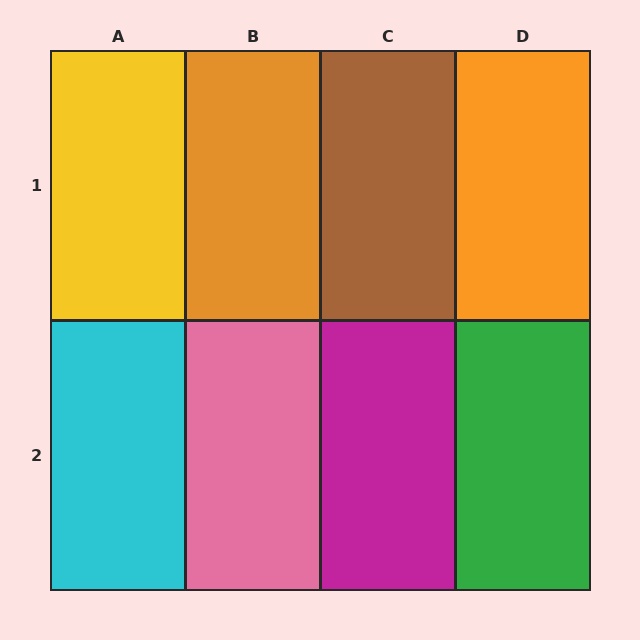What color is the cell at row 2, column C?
Magenta.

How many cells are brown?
1 cell is brown.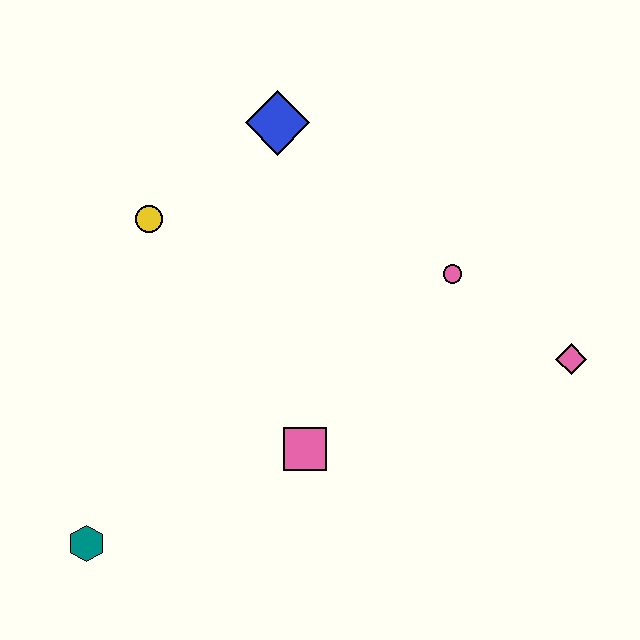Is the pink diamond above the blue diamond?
No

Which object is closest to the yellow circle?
The blue diamond is closest to the yellow circle.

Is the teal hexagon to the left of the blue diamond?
Yes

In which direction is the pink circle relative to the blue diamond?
The pink circle is to the right of the blue diamond.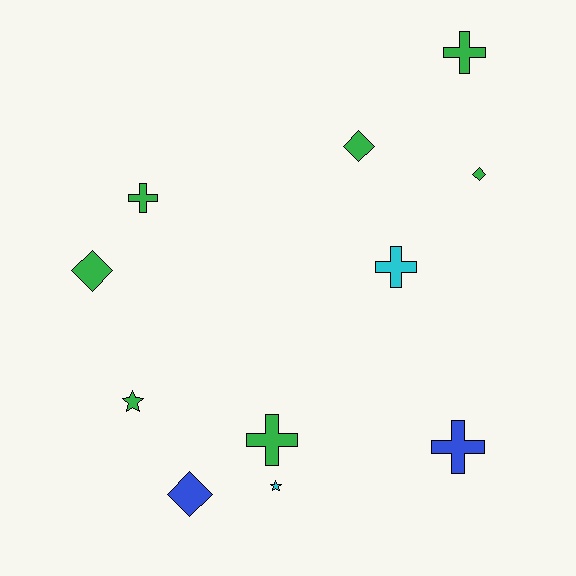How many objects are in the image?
There are 11 objects.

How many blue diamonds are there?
There is 1 blue diamond.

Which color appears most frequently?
Green, with 7 objects.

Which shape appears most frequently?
Cross, with 5 objects.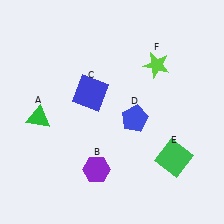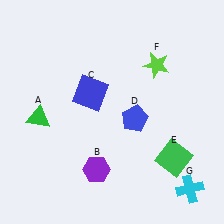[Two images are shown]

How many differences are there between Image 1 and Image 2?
There is 1 difference between the two images.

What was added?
A cyan cross (G) was added in Image 2.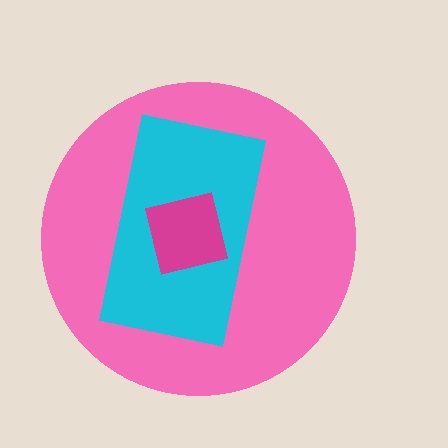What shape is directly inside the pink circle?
The cyan rectangle.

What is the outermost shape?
The pink circle.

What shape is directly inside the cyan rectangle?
The magenta square.